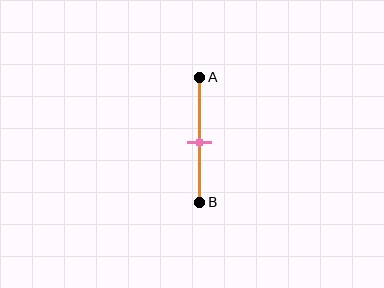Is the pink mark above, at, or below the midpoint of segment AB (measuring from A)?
The pink mark is approximately at the midpoint of segment AB.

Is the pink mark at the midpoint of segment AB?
Yes, the mark is approximately at the midpoint.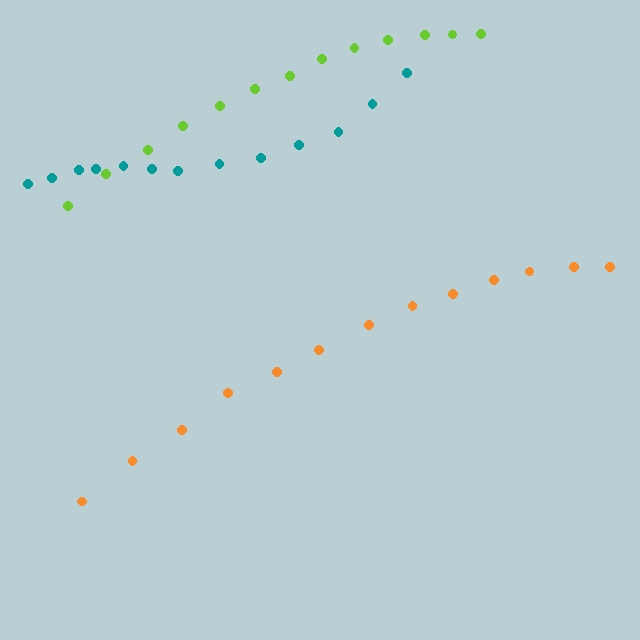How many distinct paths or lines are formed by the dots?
There are 3 distinct paths.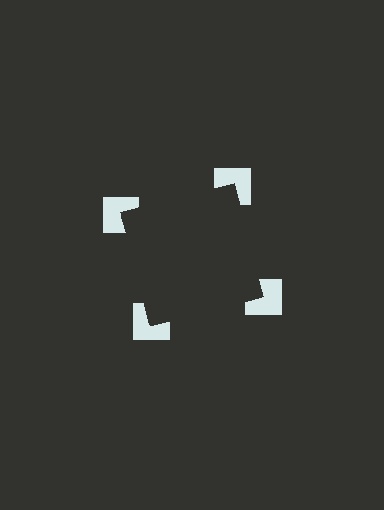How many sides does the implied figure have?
4 sides.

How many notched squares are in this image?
There are 4 — one at each vertex of the illusory square.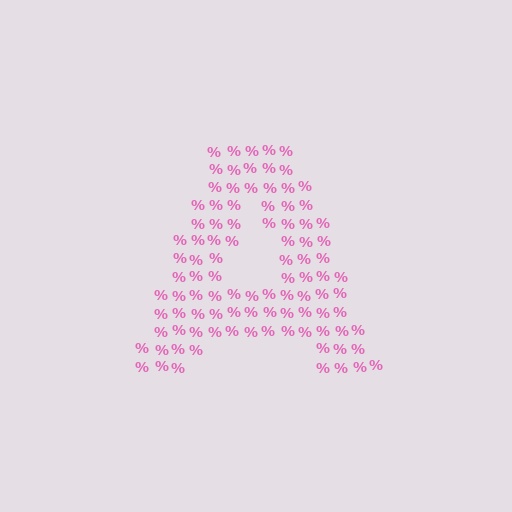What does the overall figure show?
The overall figure shows the letter A.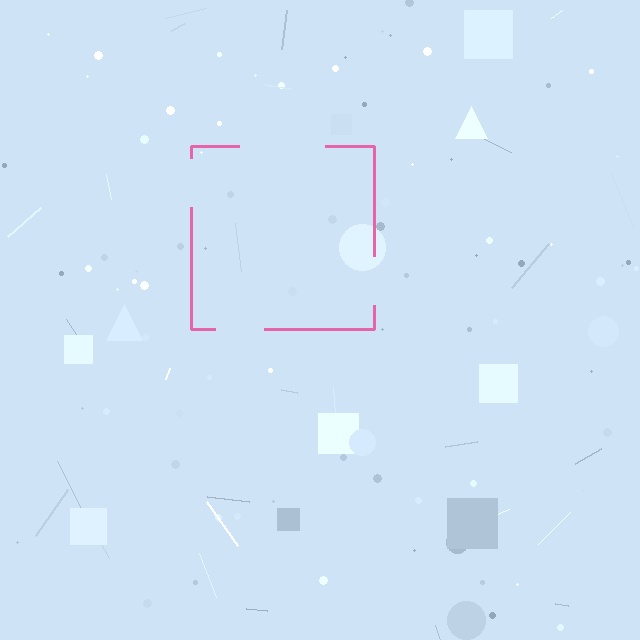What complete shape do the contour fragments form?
The contour fragments form a square.